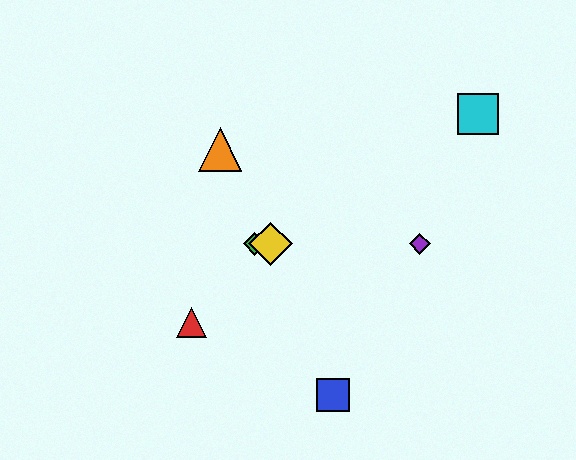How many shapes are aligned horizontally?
3 shapes (the green diamond, the yellow diamond, the purple diamond) are aligned horizontally.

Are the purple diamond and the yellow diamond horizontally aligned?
Yes, both are at y≈244.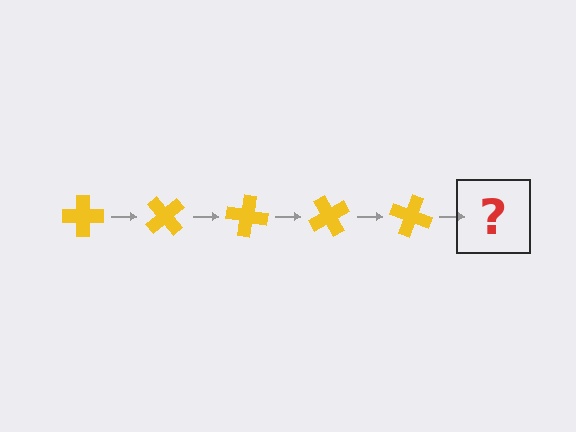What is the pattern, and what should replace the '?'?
The pattern is that the cross rotates 50 degrees each step. The '?' should be a yellow cross rotated 250 degrees.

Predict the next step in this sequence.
The next step is a yellow cross rotated 250 degrees.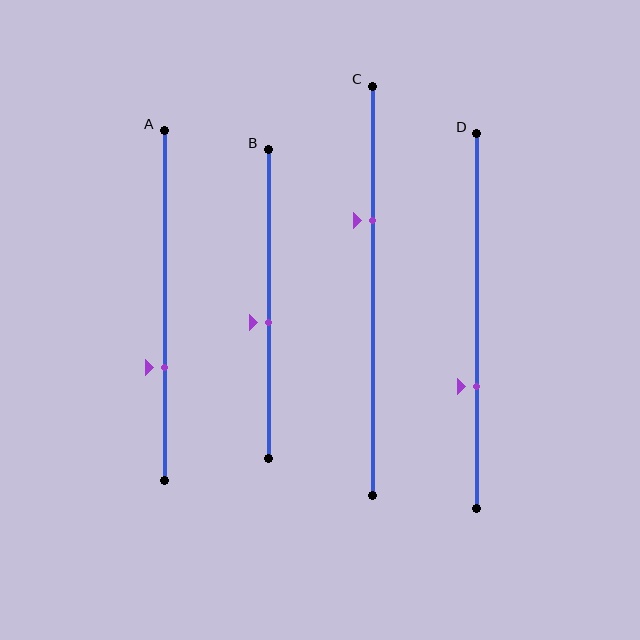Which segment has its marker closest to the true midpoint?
Segment B has its marker closest to the true midpoint.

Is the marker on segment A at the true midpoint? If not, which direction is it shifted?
No, the marker on segment A is shifted downward by about 18% of the segment length.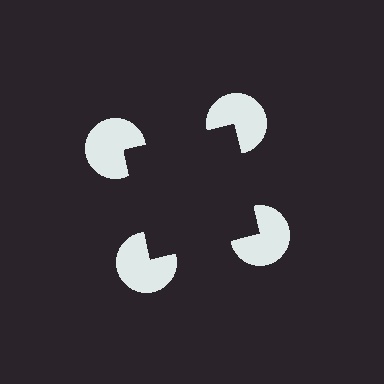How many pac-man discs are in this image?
There are 4 — one at each vertex of the illusory square.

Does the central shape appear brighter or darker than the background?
It typically appears slightly darker than the background, even though no actual brightness change is drawn.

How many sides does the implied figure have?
4 sides.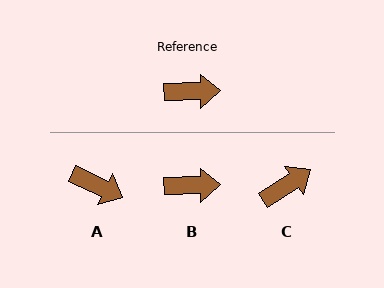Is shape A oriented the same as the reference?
No, it is off by about 26 degrees.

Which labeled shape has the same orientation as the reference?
B.